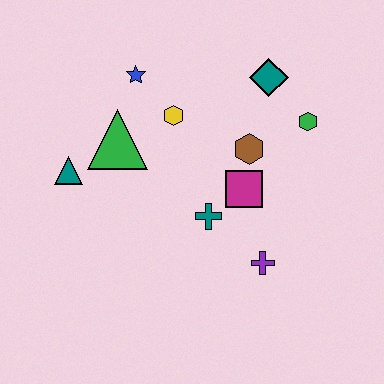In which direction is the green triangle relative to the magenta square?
The green triangle is to the left of the magenta square.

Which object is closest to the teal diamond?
The green hexagon is closest to the teal diamond.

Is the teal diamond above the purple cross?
Yes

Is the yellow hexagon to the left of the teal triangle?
No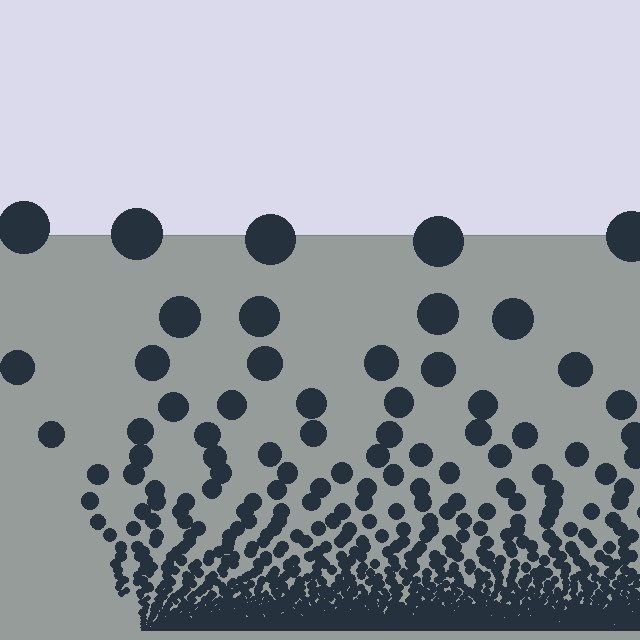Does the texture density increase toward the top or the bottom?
Density increases toward the bottom.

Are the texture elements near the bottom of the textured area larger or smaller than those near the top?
Smaller. The gradient is inverted — elements near the bottom are smaller and denser.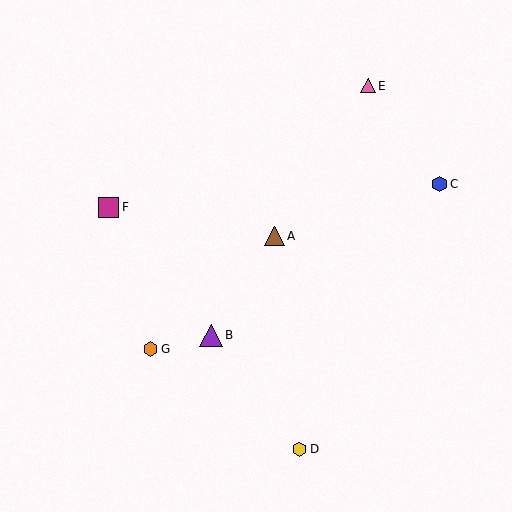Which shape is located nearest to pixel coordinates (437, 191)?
The blue hexagon (labeled C) at (440, 184) is nearest to that location.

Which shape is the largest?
The purple triangle (labeled B) is the largest.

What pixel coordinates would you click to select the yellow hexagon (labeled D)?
Click at (300, 449) to select the yellow hexagon D.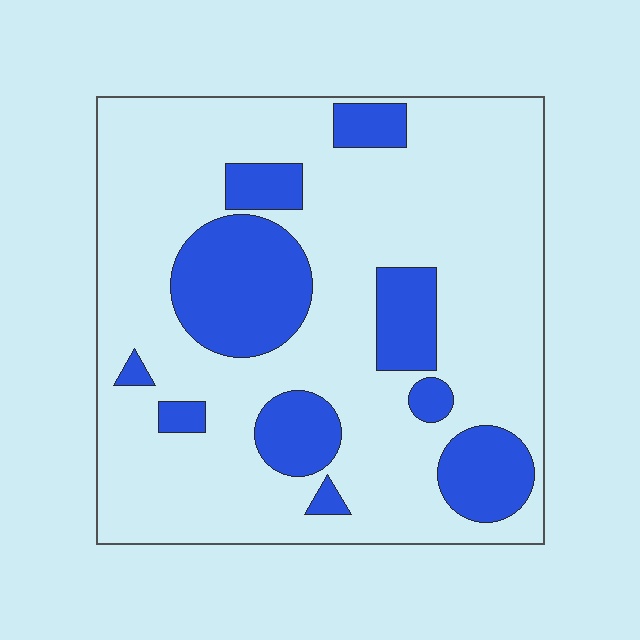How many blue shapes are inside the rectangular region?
10.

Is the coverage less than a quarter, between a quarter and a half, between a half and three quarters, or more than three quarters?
Less than a quarter.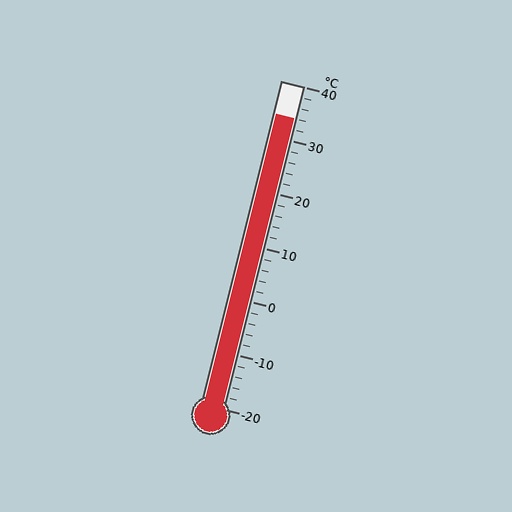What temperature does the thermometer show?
The thermometer shows approximately 34°C.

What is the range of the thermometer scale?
The thermometer scale ranges from -20°C to 40°C.